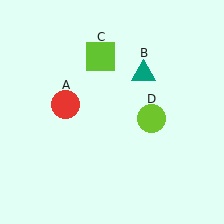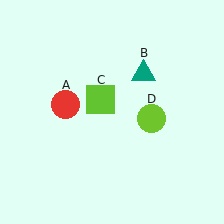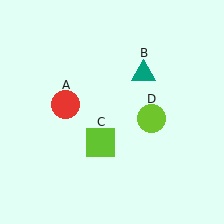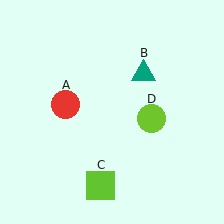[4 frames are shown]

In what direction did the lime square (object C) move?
The lime square (object C) moved down.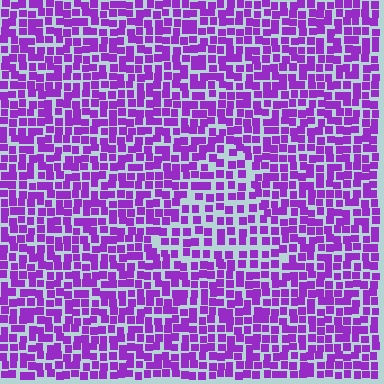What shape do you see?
I see a triangle.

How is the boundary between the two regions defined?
The boundary is defined by a change in element density (approximately 1.6x ratio). All elements are the same color, size, and shape.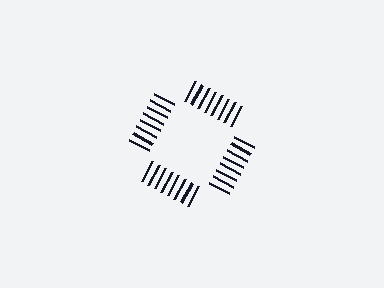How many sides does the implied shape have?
4 sides — the line-ends trace a square.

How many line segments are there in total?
32 — 8 along each of the 4 edges.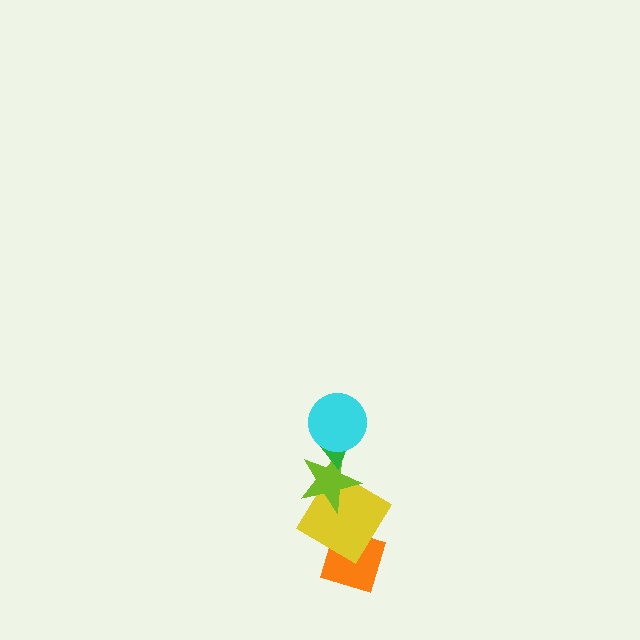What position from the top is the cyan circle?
The cyan circle is 1st from the top.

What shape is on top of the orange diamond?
The yellow diamond is on top of the orange diamond.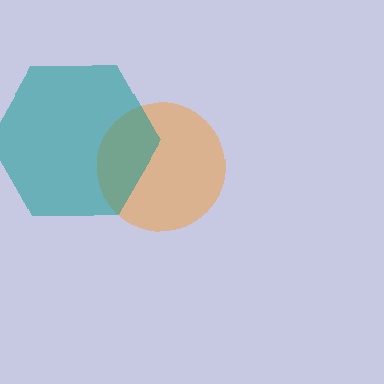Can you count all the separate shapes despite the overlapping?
Yes, there are 2 separate shapes.